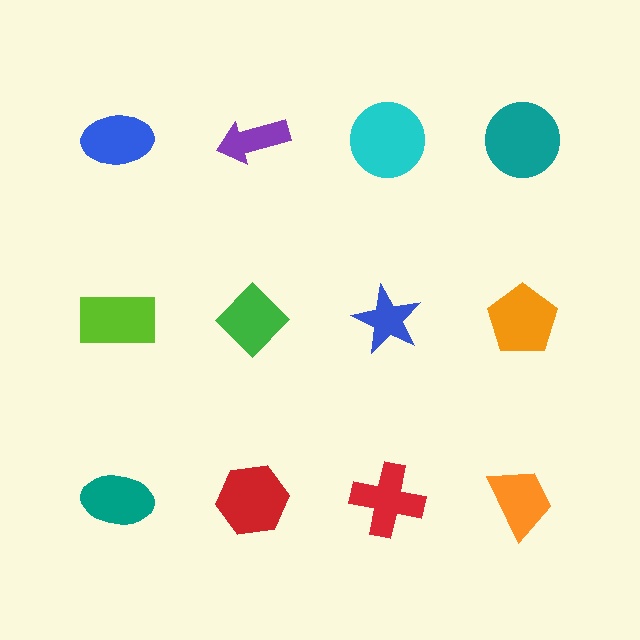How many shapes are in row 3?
4 shapes.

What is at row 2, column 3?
A blue star.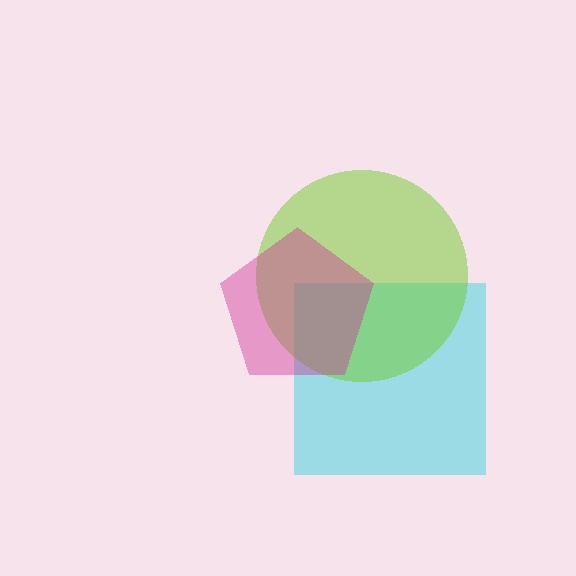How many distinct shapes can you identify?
There are 3 distinct shapes: a cyan square, a lime circle, a magenta pentagon.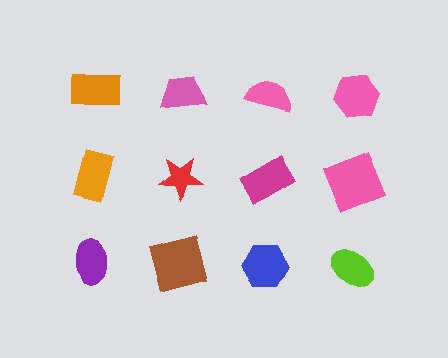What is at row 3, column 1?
A purple ellipse.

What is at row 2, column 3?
A magenta rectangle.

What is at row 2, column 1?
An orange rectangle.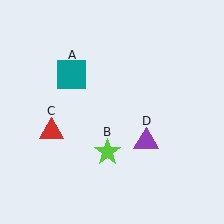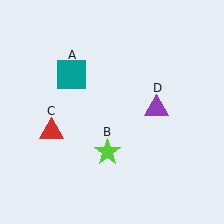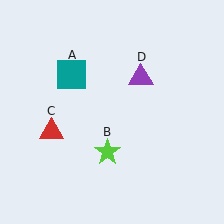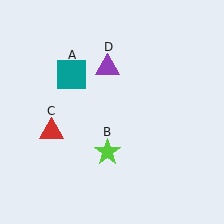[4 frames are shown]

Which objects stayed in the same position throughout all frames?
Teal square (object A) and lime star (object B) and red triangle (object C) remained stationary.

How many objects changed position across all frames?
1 object changed position: purple triangle (object D).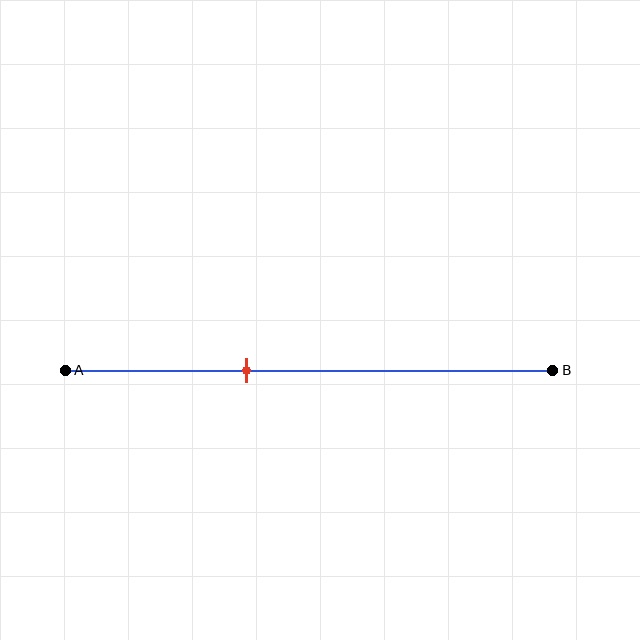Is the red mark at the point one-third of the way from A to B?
No, the mark is at about 35% from A, not at the 33% one-third point.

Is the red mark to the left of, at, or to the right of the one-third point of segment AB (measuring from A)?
The red mark is to the right of the one-third point of segment AB.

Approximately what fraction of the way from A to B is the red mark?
The red mark is approximately 35% of the way from A to B.